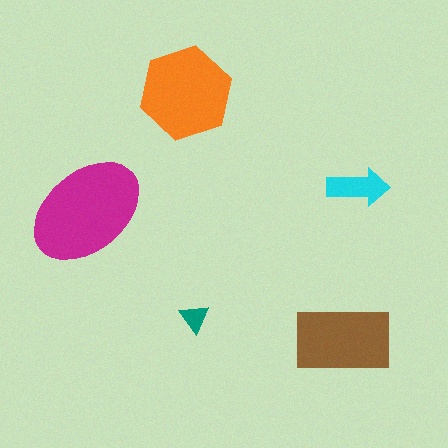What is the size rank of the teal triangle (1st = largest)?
5th.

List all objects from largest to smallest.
The magenta ellipse, the orange hexagon, the brown rectangle, the cyan arrow, the teal triangle.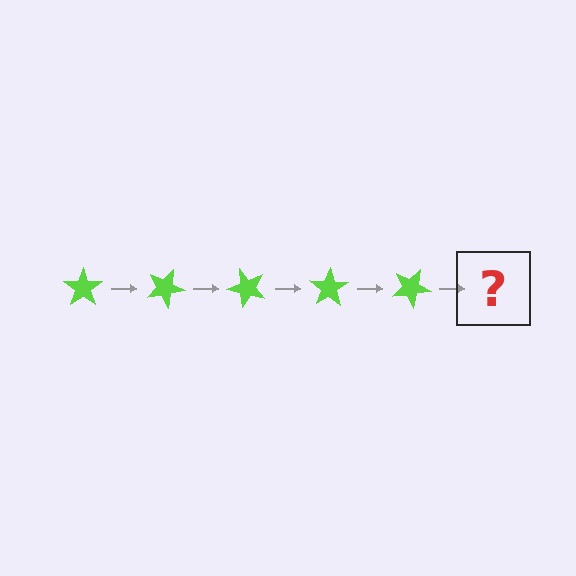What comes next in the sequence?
The next element should be a lime star rotated 125 degrees.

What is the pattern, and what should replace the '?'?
The pattern is that the star rotates 25 degrees each step. The '?' should be a lime star rotated 125 degrees.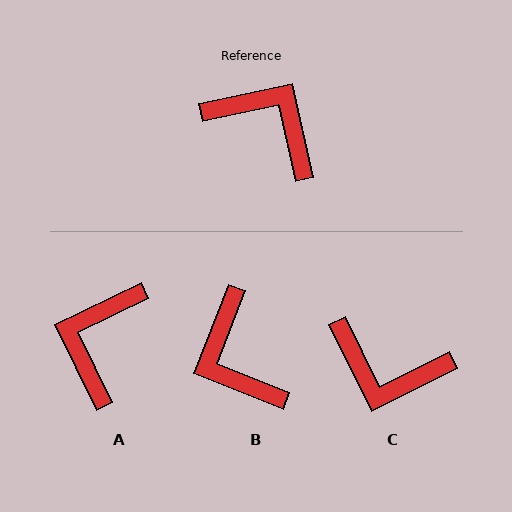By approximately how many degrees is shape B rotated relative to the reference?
Approximately 146 degrees counter-clockwise.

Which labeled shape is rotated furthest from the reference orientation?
C, about 166 degrees away.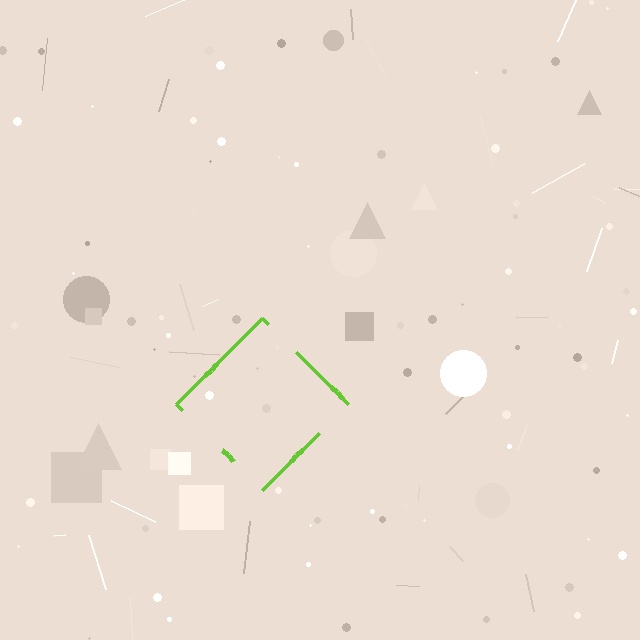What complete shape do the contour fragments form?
The contour fragments form a diamond.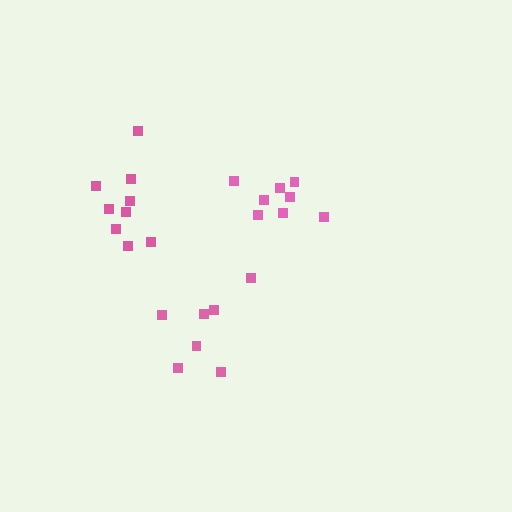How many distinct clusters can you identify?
There are 3 distinct clusters.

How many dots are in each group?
Group 1: 7 dots, Group 2: 8 dots, Group 3: 9 dots (24 total).